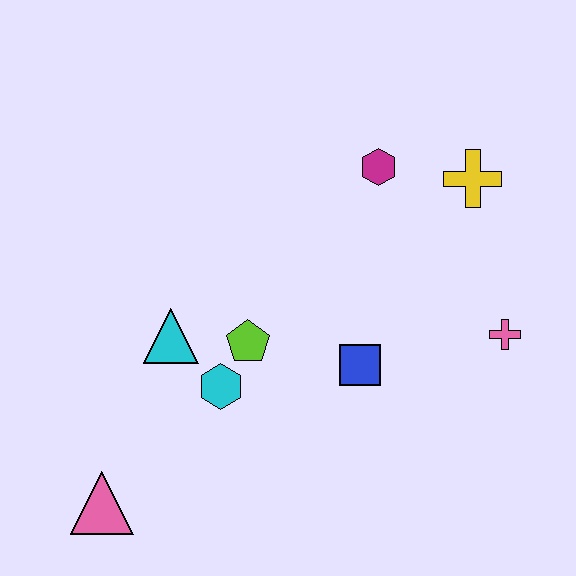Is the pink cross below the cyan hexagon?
No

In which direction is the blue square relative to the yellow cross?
The blue square is below the yellow cross.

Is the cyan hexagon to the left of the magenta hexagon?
Yes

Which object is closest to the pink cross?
The blue square is closest to the pink cross.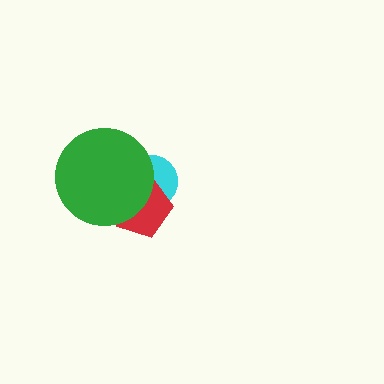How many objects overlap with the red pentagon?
2 objects overlap with the red pentagon.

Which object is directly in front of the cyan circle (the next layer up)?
The red pentagon is directly in front of the cyan circle.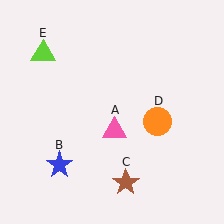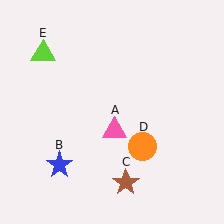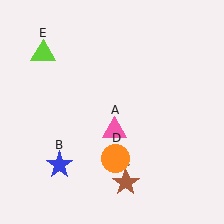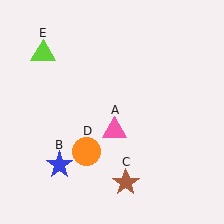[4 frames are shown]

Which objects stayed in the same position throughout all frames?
Pink triangle (object A) and blue star (object B) and brown star (object C) and lime triangle (object E) remained stationary.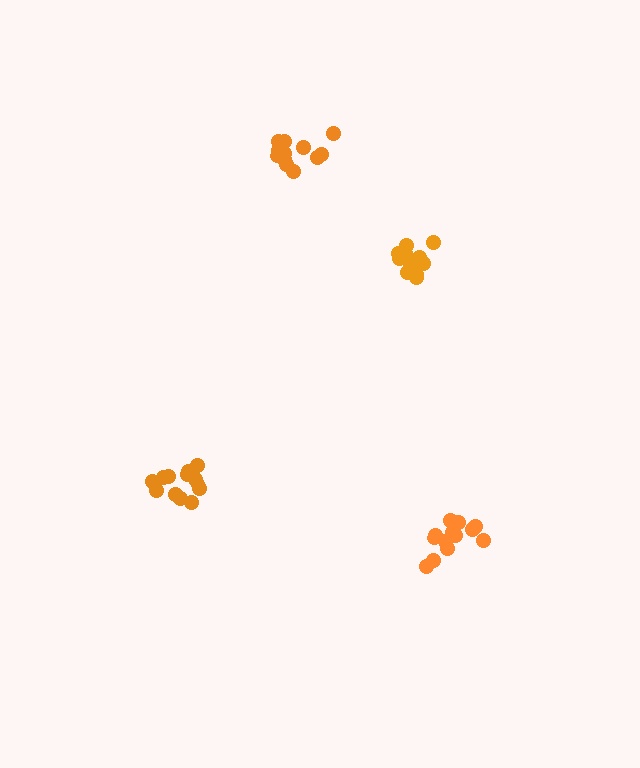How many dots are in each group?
Group 1: 13 dots, Group 2: 12 dots, Group 3: 14 dots, Group 4: 13 dots (52 total).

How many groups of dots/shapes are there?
There are 4 groups.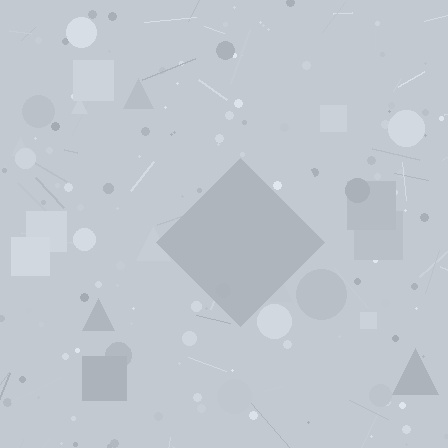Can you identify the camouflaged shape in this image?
The camouflaged shape is a diamond.